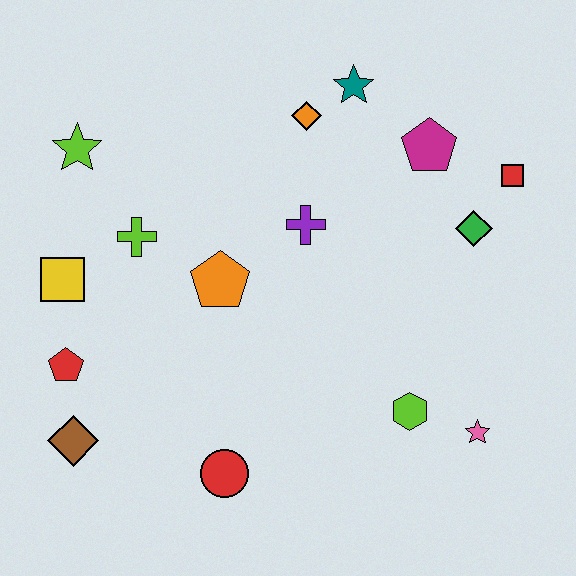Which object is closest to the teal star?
The orange diamond is closest to the teal star.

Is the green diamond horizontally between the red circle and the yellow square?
No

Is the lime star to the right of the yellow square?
Yes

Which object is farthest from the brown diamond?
The red square is farthest from the brown diamond.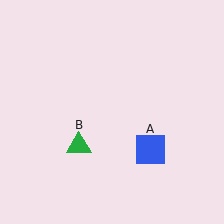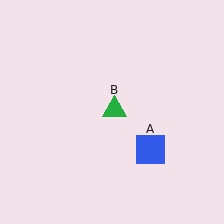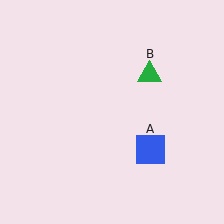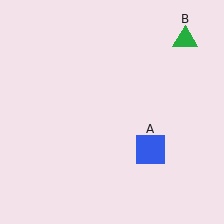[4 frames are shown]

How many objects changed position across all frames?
1 object changed position: green triangle (object B).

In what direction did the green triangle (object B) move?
The green triangle (object B) moved up and to the right.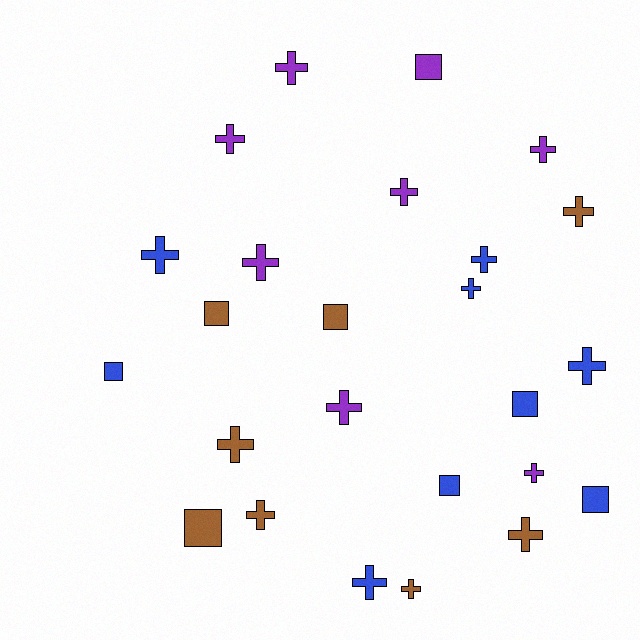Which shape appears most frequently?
Cross, with 17 objects.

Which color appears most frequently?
Blue, with 9 objects.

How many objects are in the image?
There are 25 objects.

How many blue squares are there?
There are 4 blue squares.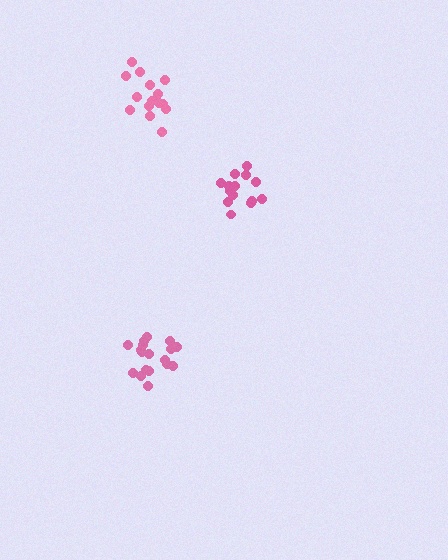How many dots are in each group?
Group 1: 18 dots, Group 2: 14 dots, Group 3: 16 dots (48 total).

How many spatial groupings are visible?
There are 3 spatial groupings.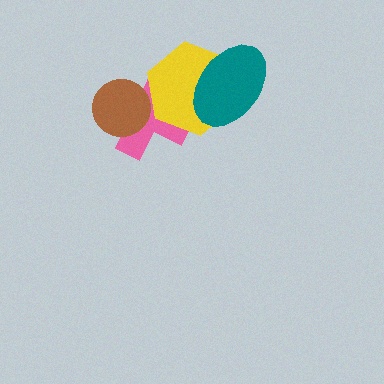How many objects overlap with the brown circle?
1 object overlaps with the brown circle.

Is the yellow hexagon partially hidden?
Yes, it is partially covered by another shape.